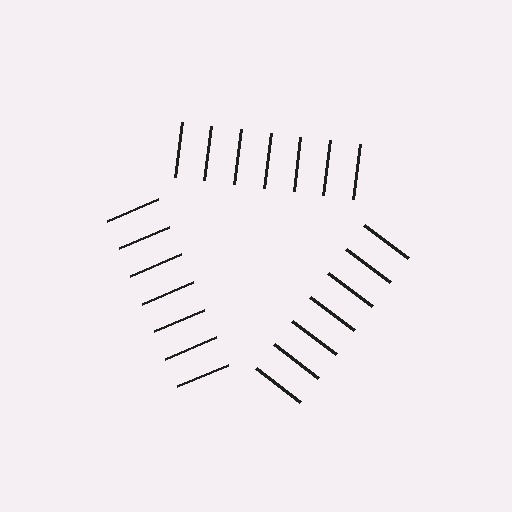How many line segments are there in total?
21 — 7 along each of the 3 edges.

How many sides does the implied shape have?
3 sides — the line-ends trace a triangle.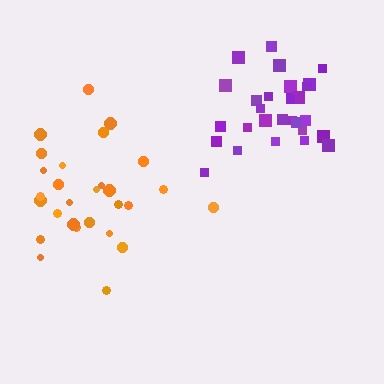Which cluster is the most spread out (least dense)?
Orange.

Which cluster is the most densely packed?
Purple.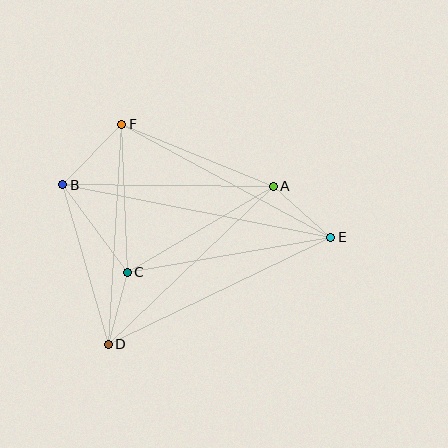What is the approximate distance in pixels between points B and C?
The distance between B and C is approximately 109 pixels.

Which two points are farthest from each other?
Points B and E are farthest from each other.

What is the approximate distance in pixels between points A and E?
The distance between A and E is approximately 77 pixels.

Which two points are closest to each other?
Points C and D are closest to each other.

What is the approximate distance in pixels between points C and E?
The distance between C and E is approximately 207 pixels.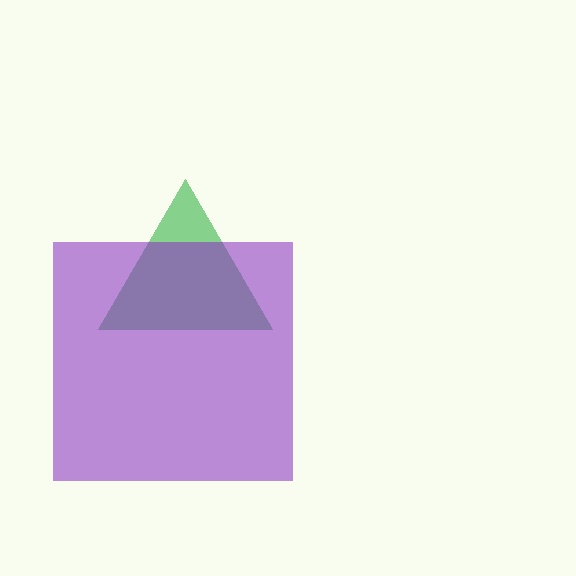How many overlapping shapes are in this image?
There are 2 overlapping shapes in the image.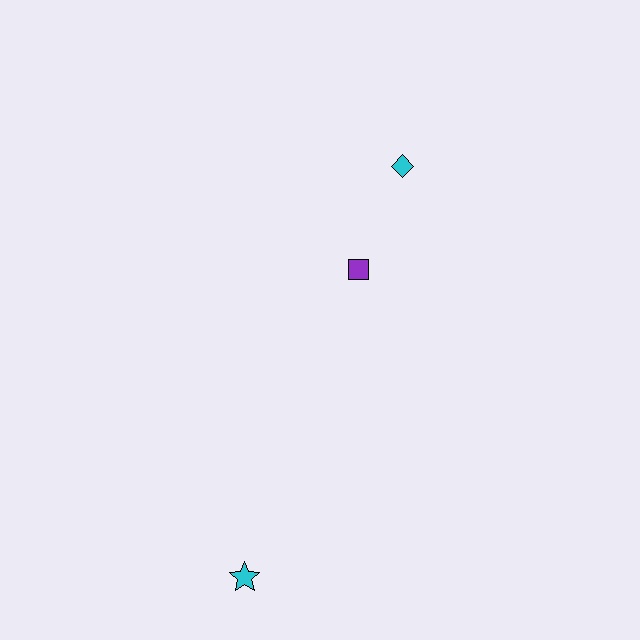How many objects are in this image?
There are 3 objects.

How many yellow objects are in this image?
There are no yellow objects.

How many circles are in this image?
There are no circles.